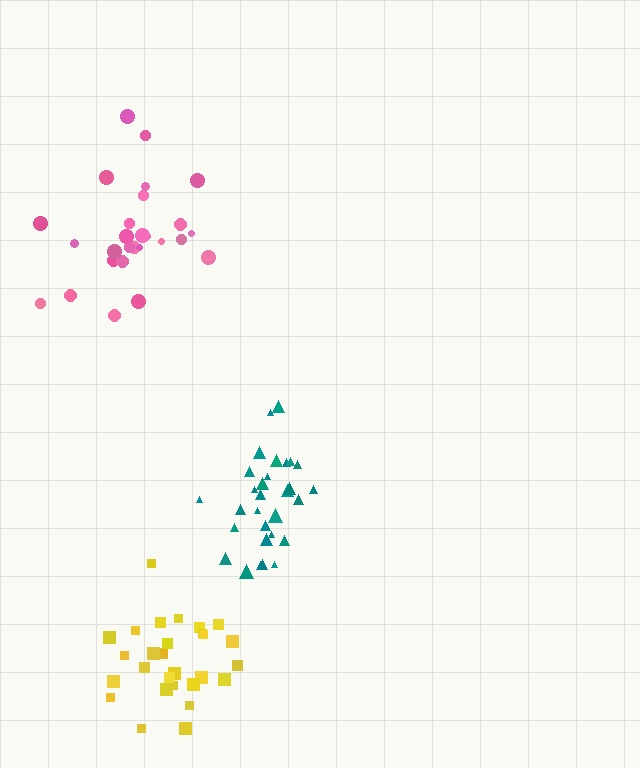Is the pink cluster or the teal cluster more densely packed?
Teal.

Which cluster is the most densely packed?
Teal.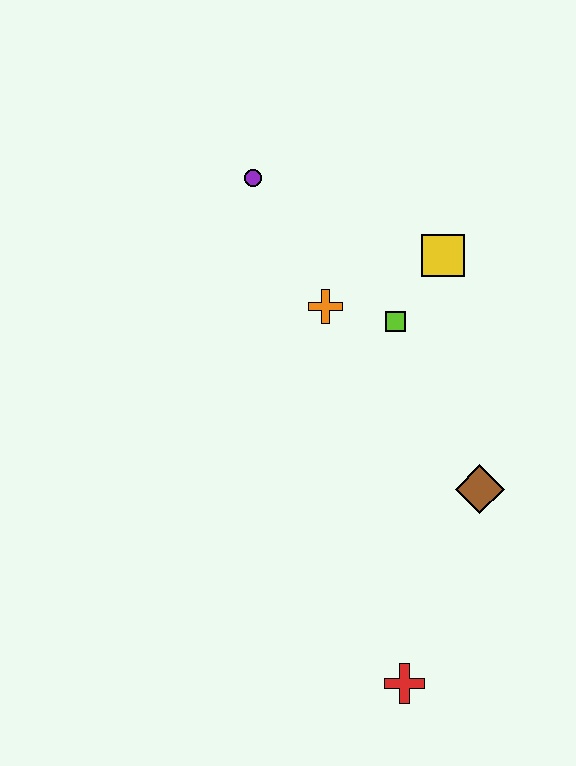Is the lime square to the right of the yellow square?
No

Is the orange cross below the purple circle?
Yes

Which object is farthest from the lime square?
The red cross is farthest from the lime square.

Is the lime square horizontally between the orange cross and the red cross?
Yes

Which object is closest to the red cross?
The brown diamond is closest to the red cross.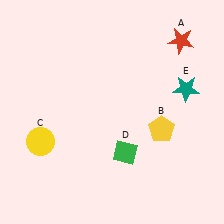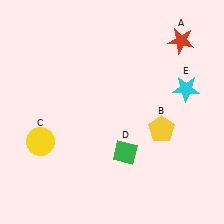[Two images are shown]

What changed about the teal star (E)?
In Image 1, E is teal. In Image 2, it changed to cyan.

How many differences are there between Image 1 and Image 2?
There is 1 difference between the two images.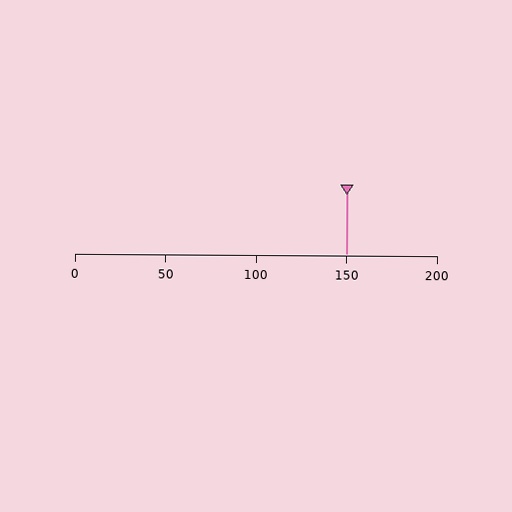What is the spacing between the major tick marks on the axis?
The major ticks are spaced 50 apart.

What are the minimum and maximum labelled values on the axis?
The axis runs from 0 to 200.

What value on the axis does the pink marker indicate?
The marker indicates approximately 150.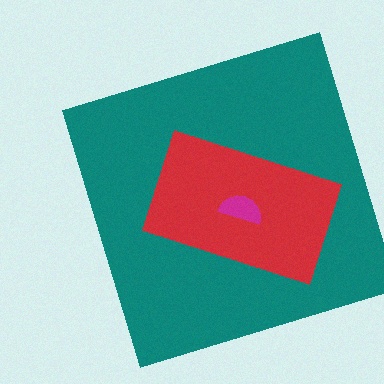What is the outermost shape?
The teal square.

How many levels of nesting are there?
3.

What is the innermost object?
The magenta semicircle.